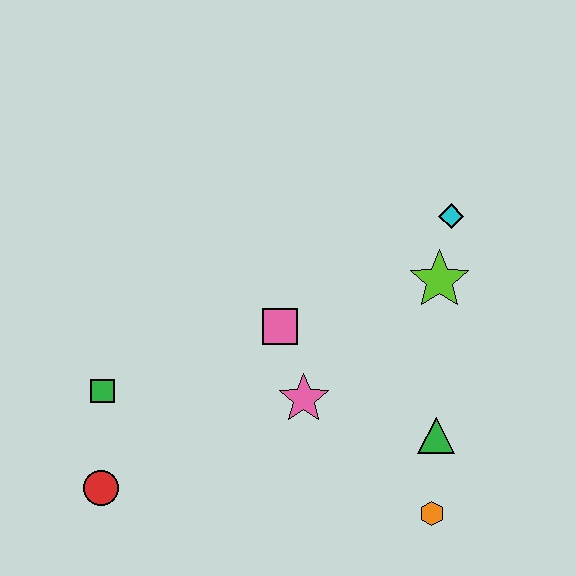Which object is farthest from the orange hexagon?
The green square is farthest from the orange hexagon.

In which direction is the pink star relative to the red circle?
The pink star is to the right of the red circle.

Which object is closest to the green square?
The red circle is closest to the green square.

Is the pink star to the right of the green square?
Yes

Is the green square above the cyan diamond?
No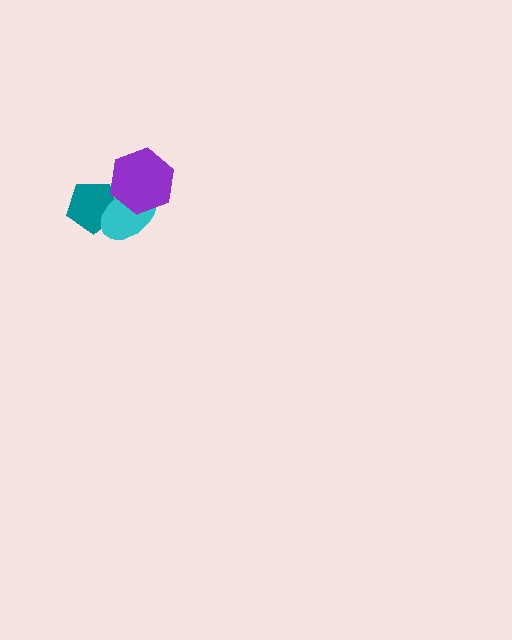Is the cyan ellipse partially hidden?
Yes, it is partially covered by another shape.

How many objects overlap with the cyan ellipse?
2 objects overlap with the cyan ellipse.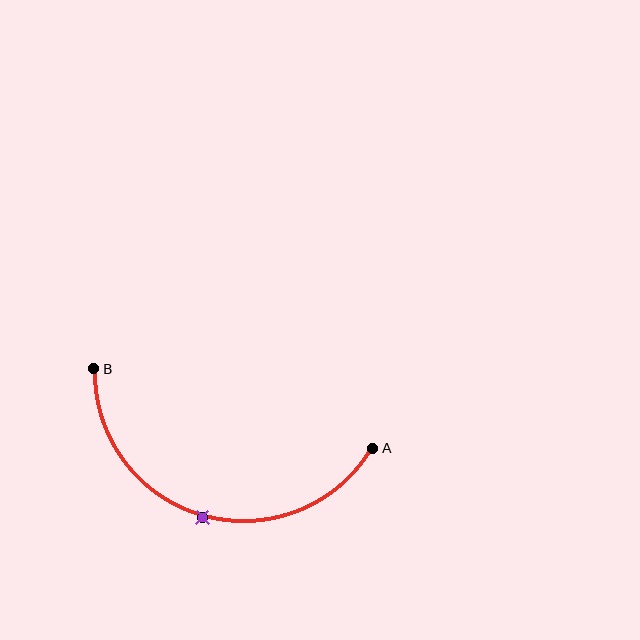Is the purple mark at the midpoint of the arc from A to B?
Yes. The purple mark lies on the arc at equal arc-length from both A and B — it is the arc midpoint.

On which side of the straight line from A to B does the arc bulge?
The arc bulges below the straight line connecting A and B.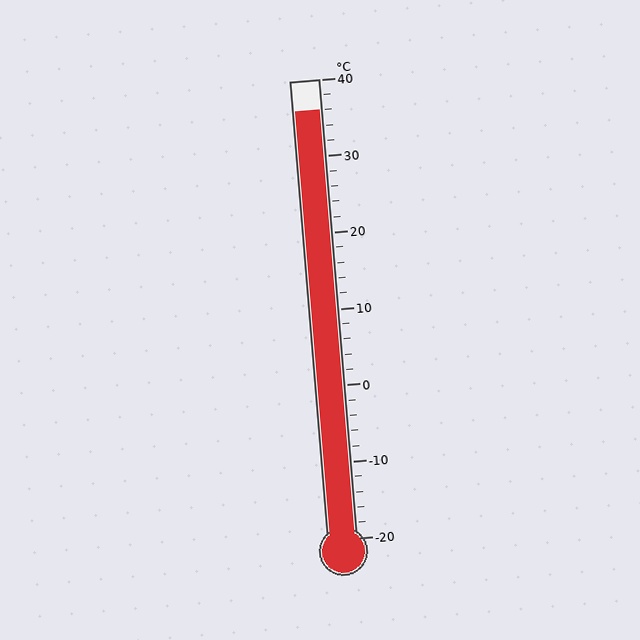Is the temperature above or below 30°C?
The temperature is above 30°C.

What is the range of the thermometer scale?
The thermometer scale ranges from -20°C to 40°C.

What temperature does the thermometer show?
The thermometer shows approximately 36°C.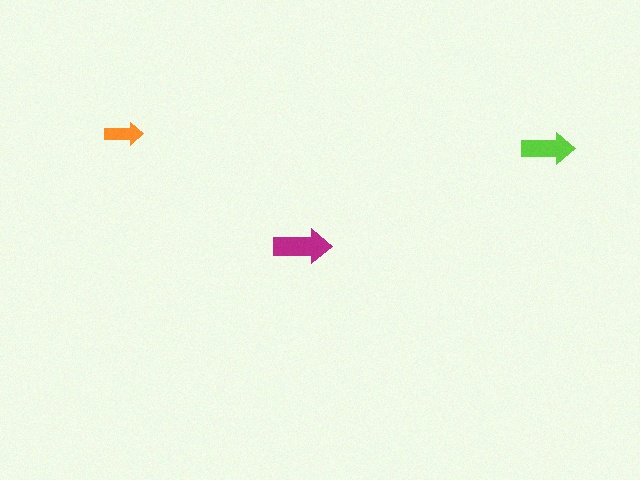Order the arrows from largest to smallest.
the magenta one, the lime one, the orange one.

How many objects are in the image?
There are 3 objects in the image.